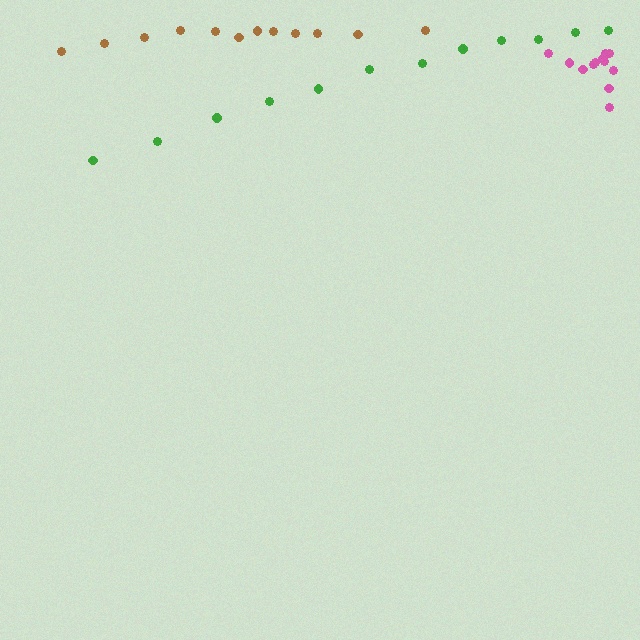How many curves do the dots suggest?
There are 3 distinct paths.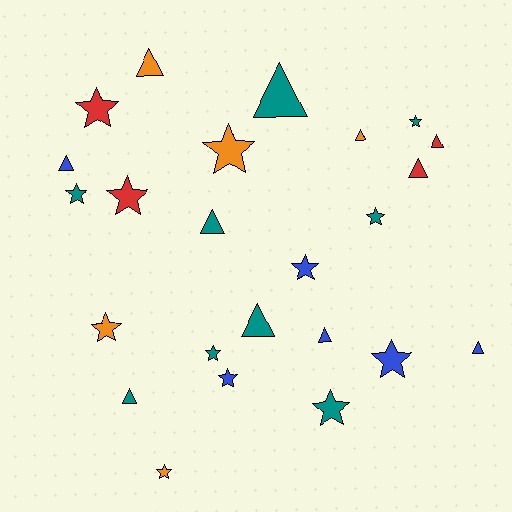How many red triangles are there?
There are 2 red triangles.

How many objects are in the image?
There are 24 objects.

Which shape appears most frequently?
Star, with 13 objects.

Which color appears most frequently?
Teal, with 9 objects.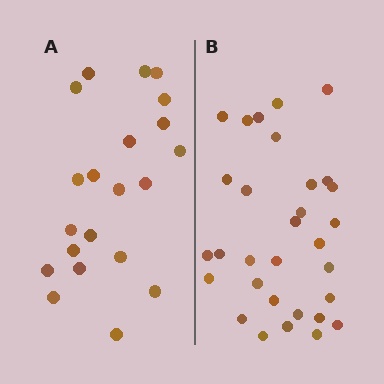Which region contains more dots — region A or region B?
Region B (the right region) has more dots.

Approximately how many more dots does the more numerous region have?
Region B has roughly 10 or so more dots than region A.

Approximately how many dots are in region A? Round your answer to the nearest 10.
About 20 dots. (The exact count is 21, which rounds to 20.)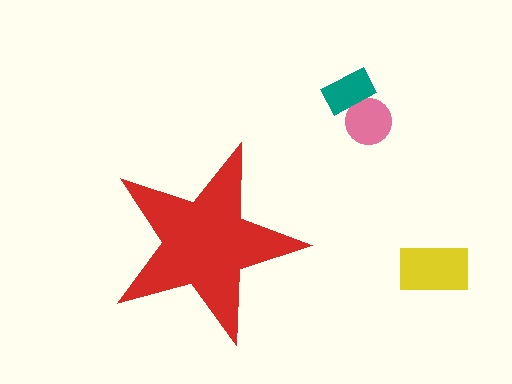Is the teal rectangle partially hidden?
No, the teal rectangle is fully visible.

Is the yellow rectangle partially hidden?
No, the yellow rectangle is fully visible.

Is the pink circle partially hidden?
No, the pink circle is fully visible.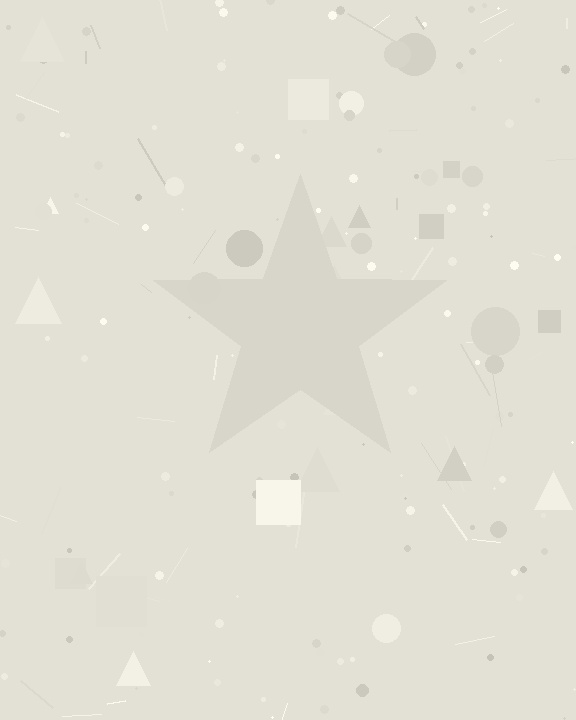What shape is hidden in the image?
A star is hidden in the image.